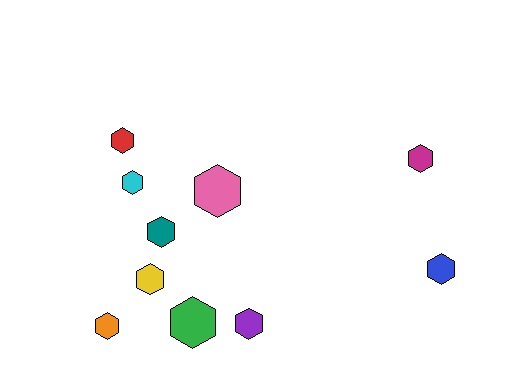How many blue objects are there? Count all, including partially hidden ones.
There is 1 blue object.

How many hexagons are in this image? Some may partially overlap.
There are 10 hexagons.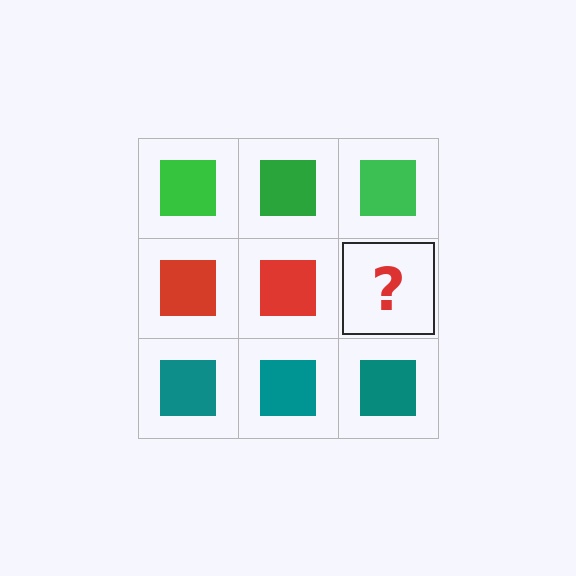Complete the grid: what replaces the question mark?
The question mark should be replaced with a red square.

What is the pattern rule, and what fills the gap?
The rule is that each row has a consistent color. The gap should be filled with a red square.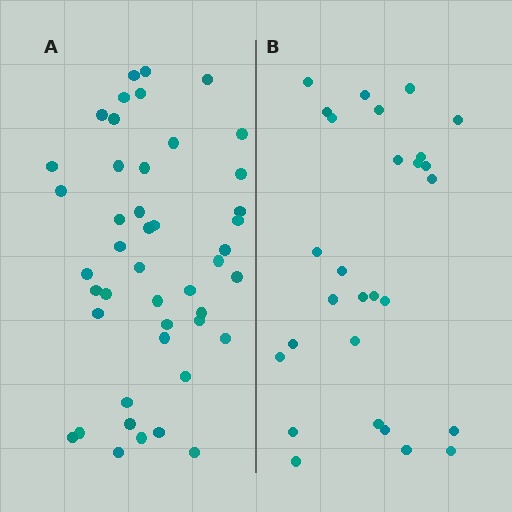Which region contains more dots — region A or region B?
Region A (the left region) has more dots.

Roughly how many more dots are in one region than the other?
Region A has approximately 15 more dots than region B.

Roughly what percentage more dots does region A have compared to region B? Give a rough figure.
About 60% more.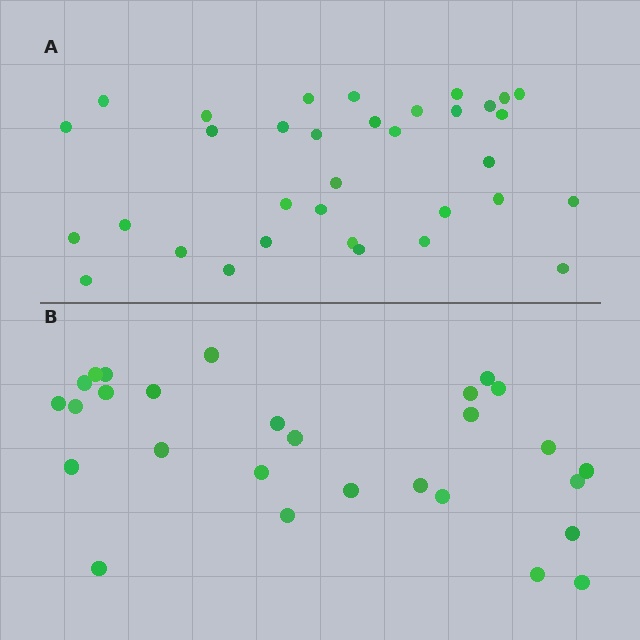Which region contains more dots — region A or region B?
Region A (the top region) has more dots.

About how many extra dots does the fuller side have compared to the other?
Region A has about 6 more dots than region B.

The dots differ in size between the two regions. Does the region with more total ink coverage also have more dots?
No. Region B has more total ink coverage because its dots are larger, but region A actually contains more individual dots. Total area can be misleading — the number of items is what matters here.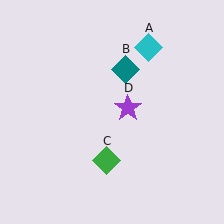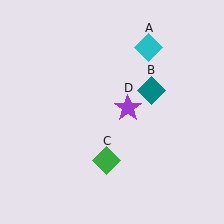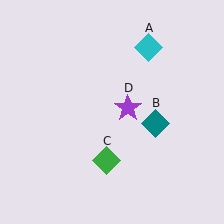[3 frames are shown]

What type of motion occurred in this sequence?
The teal diamond (object B) rotated clockwise around the center of the scene.